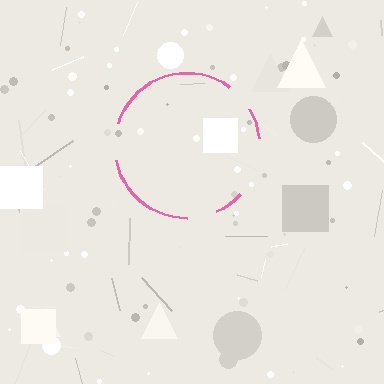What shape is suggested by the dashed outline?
The dashed outline suggests a circle.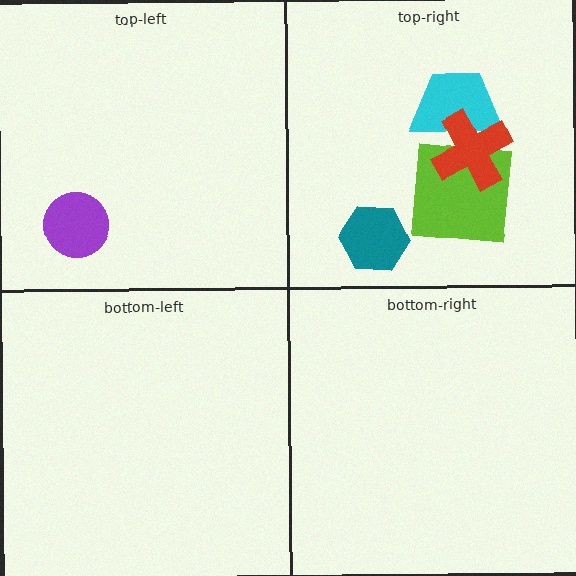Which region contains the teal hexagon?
The top-right region.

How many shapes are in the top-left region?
1.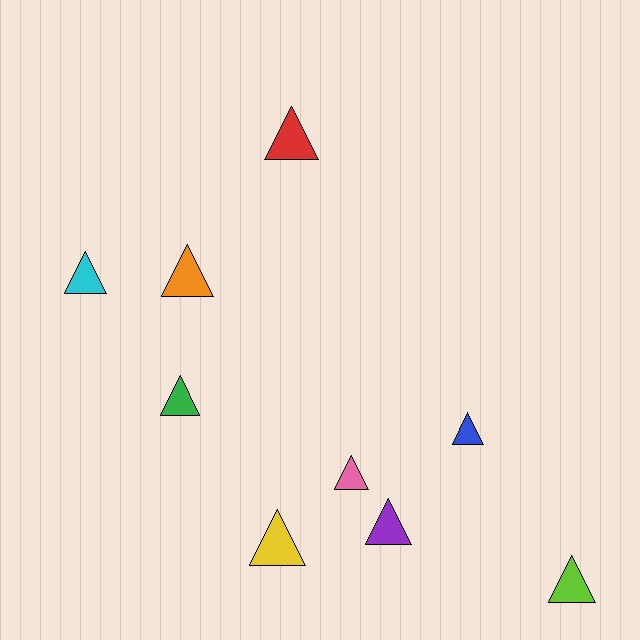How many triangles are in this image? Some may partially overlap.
There are 9 triangles.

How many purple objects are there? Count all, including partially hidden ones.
There is 1 purple object.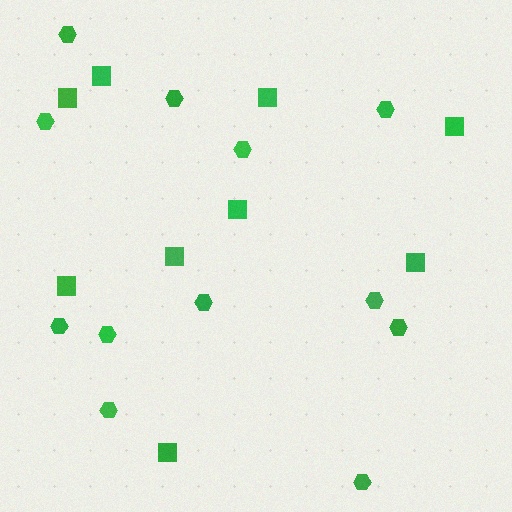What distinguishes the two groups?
There are 2 groups: one group of hexagons (12) and one group of squares (9).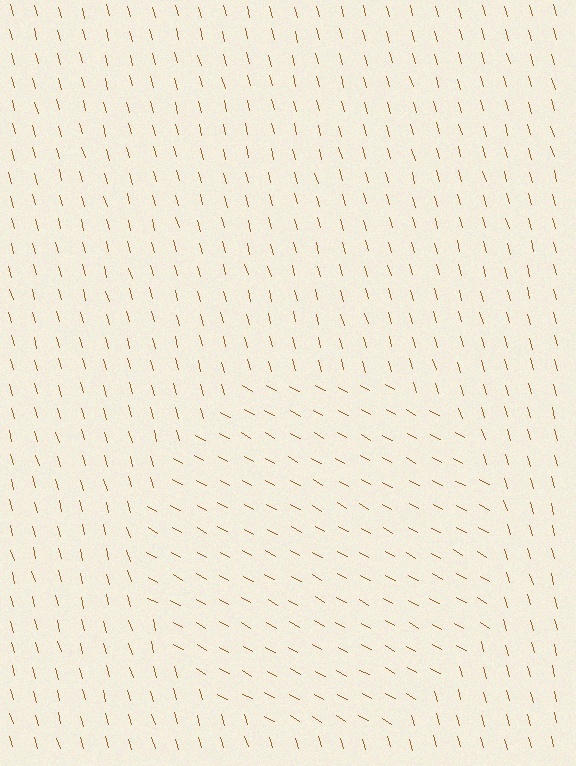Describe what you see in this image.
The image is filled with small brown line segments. A circle region in the image has lines oriented differently from the surrounding lines, creating a visible texture boundary.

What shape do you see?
I see a circle.